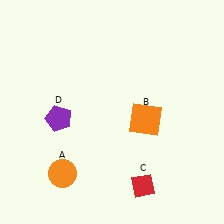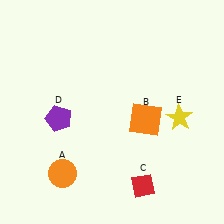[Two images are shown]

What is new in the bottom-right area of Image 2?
A yellow star (E) was added in the bottom-right area of Image 2.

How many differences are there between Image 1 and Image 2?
There is 1 difference between the two images.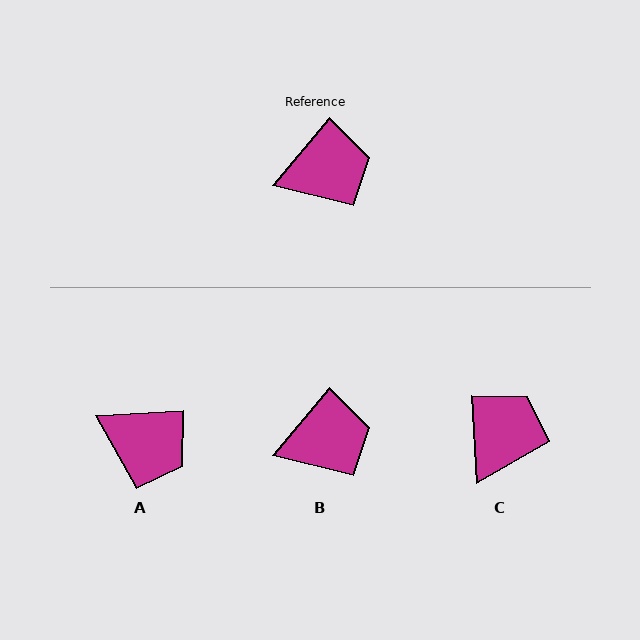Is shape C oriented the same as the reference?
No, it is off by about 44 degrees.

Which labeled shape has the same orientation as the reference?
B.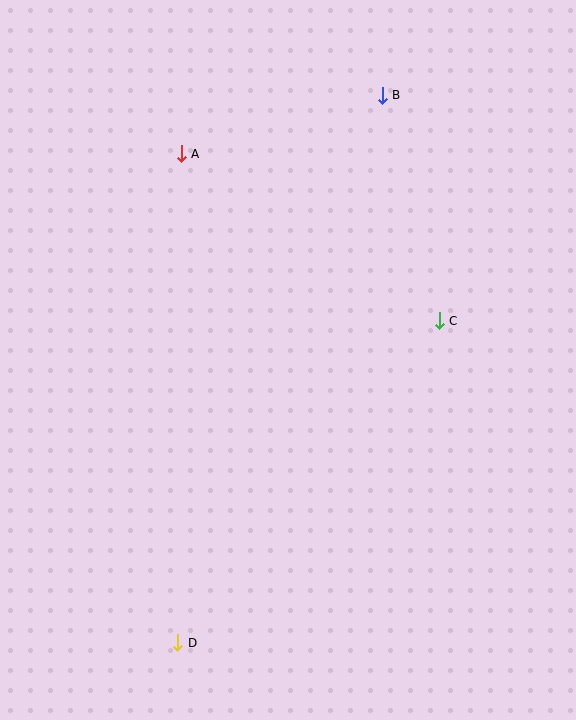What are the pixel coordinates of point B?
Point B is at (382, 95).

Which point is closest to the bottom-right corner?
Point D is closest to the bottom-right corner.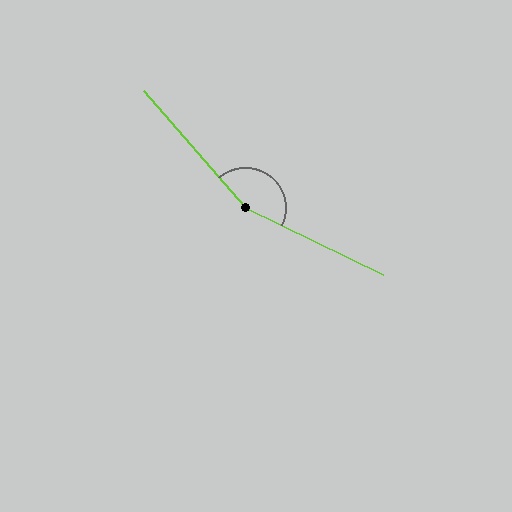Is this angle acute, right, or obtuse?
It is obtuse.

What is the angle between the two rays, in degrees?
Approximately 157 degrees.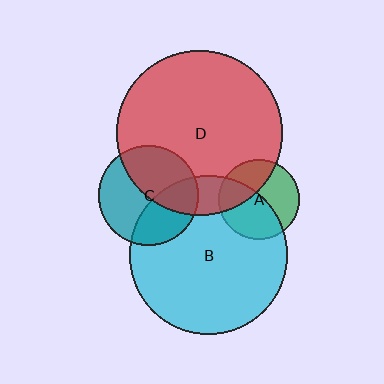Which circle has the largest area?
Circle D (red).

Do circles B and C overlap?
Yes.